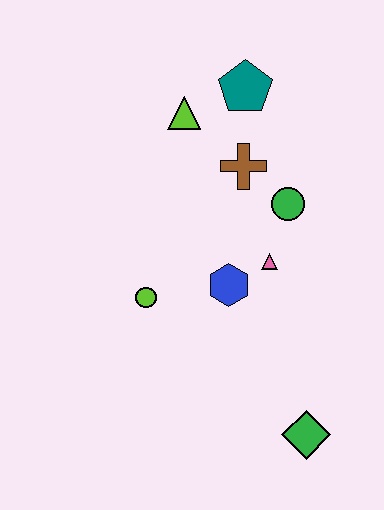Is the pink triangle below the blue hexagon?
No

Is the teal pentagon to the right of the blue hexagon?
Yes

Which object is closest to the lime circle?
The blue hexagon is closest to the lime circle.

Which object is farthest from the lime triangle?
The green diamond is farthest from the lime triangle.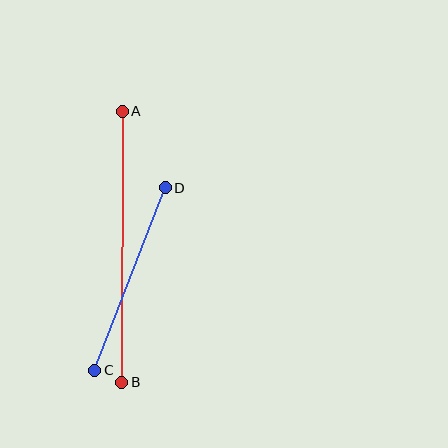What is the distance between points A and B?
The distance is approximately 271 pixels.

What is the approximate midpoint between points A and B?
The midpoint is at approximately (122, 247) pixels.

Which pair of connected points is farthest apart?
Points A and B are farthest apart.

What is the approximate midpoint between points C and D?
The midpoint is at approximately (130, 279) pixels.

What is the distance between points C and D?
The distance is approximately 196 pixels.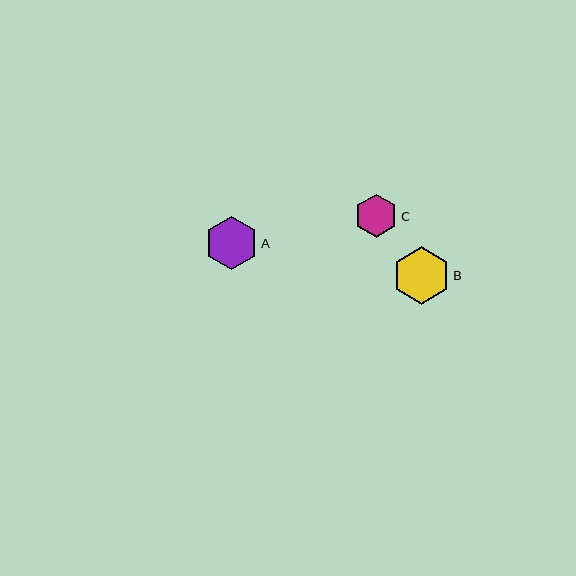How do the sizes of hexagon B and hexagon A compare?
Hexagon B and hexagon A are approximately the same size.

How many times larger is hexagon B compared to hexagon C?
Hexagon B is approximately 1.3 times the size of hexagon C.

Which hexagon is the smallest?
Hexagon C is the smallest with a size of approximately 43 pixels.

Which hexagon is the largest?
Hexagon B is the largest with a size of approximately 58 pixels.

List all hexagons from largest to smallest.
From largest to smallest: B, A, C.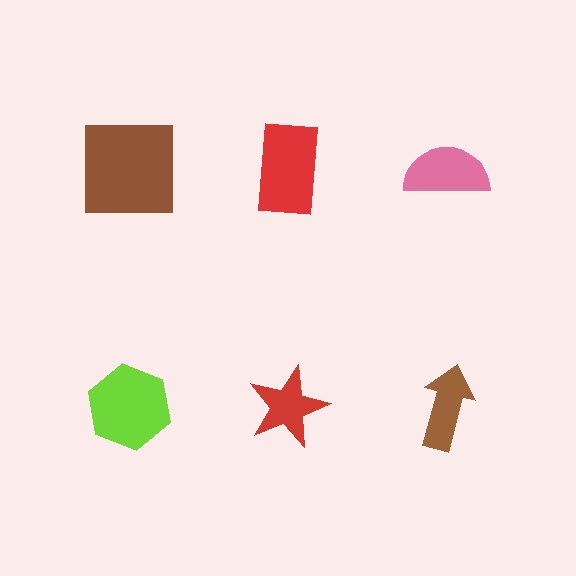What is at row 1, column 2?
A red rectangle.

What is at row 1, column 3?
A pink semicircle.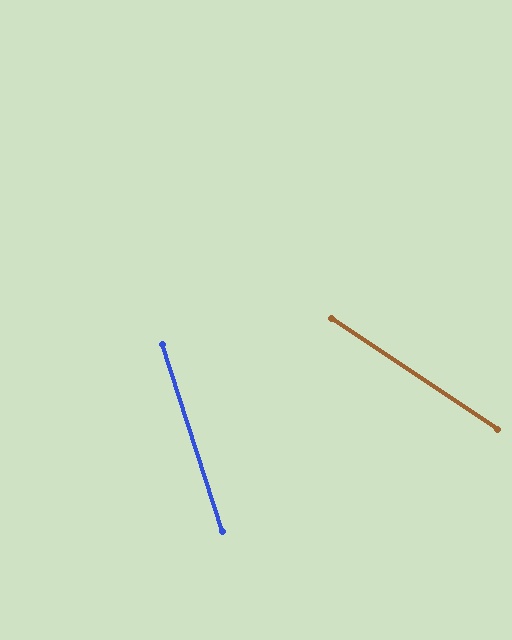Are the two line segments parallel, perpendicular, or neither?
Neither parallel nor perpendicular — they differ by about 38°.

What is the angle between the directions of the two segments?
Approximately 38 degrees.